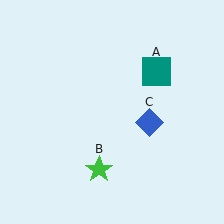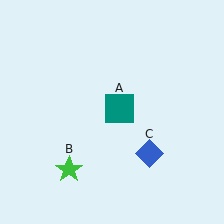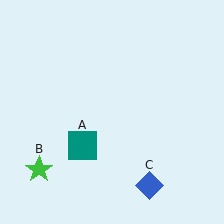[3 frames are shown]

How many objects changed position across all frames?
3 objects changed position: teal square (object A), green star (object B), blue diamond (object C).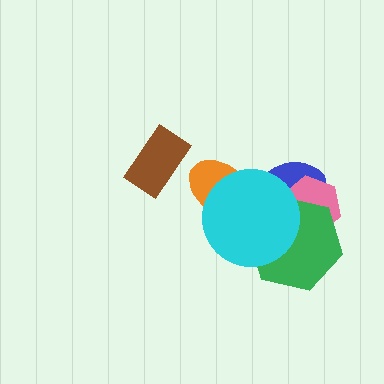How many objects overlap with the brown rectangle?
0 objects overlap with the brown rectangle.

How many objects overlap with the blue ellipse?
3 objects overlap with the blue ellipse.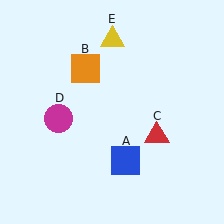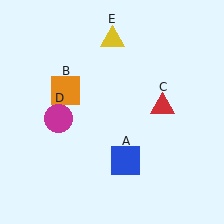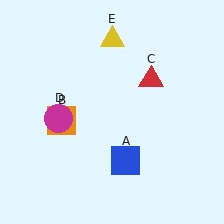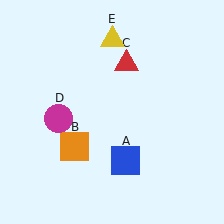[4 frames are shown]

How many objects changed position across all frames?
2 objects changed position: orange square (object B), red triangle (object C).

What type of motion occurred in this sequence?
The orange square (object B), red triangle (object C) rotated counterclockwise around the center of the scene.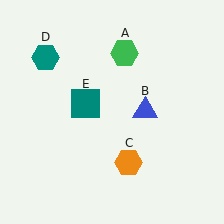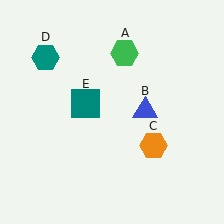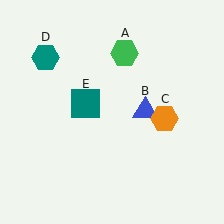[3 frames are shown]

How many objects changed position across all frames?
1 object changed position: orange hexagon (object C).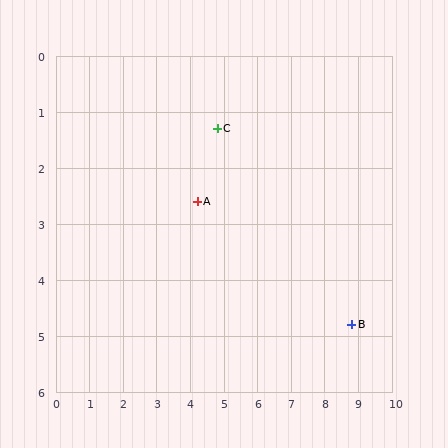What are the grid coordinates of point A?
Point A is at approximately (4.2, 2.6).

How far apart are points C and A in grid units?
Points C and A are about 1.4 grid units apart.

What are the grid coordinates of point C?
Point C is at approximately (4.8, 1.3).